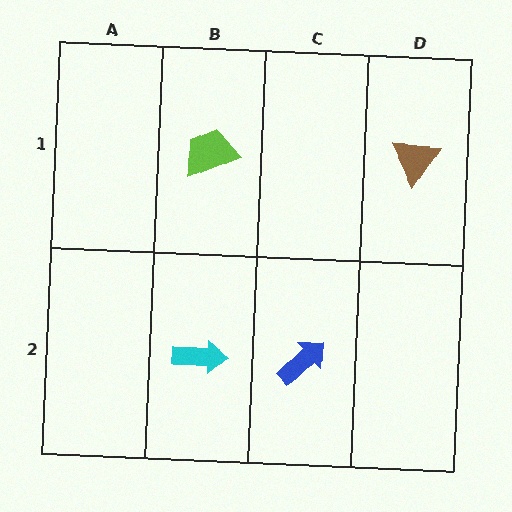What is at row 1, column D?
A brown triangle.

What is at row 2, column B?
A cyan arrow.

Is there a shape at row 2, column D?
No, that cell is empty.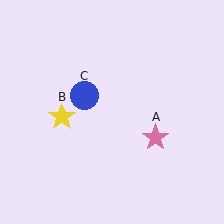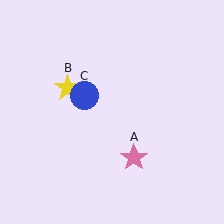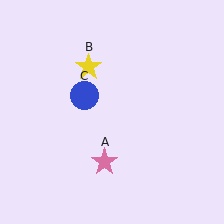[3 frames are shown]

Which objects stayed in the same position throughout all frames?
Blue circle (object C) remained stationary.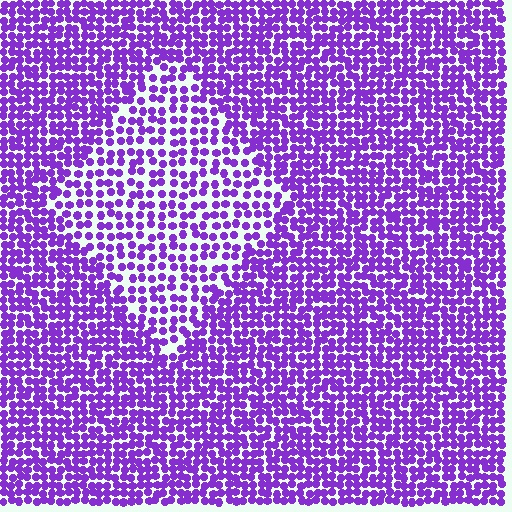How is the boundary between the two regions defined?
The boundary is defined by a change in element density (approximately 1.7x ratio). All elements are the same color, size, and shape.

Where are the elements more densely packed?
The elements are more densely packed outside the diamond boundary.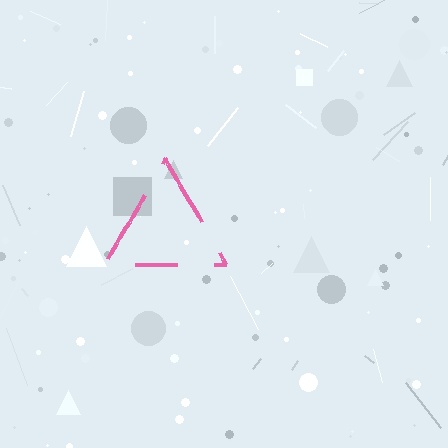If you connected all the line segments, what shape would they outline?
They would outline a triangle.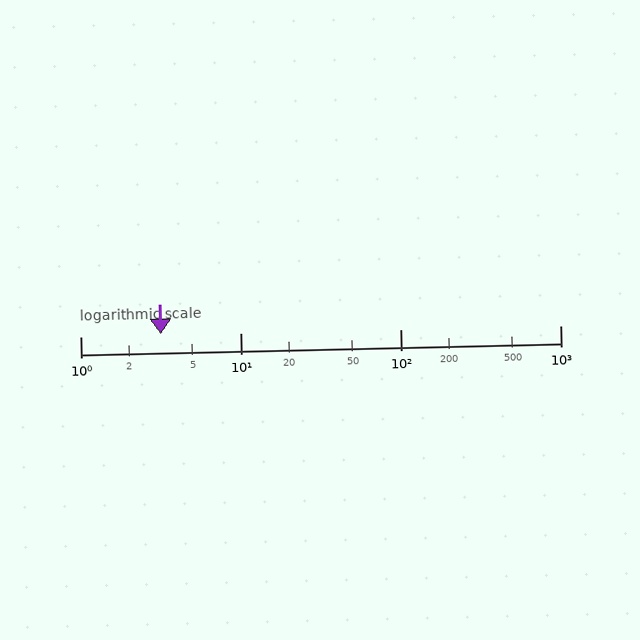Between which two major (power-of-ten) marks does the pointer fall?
The pointer is between 1 and 10.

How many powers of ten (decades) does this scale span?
The scale spans 3 decades, from 1 to 1000.